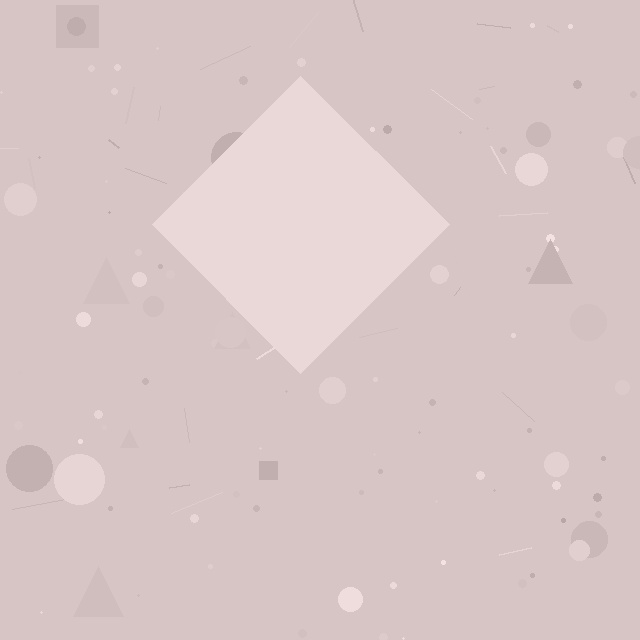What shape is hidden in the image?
A diamond is hidden in the image.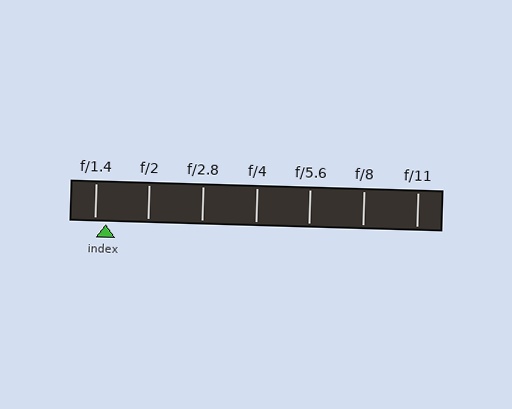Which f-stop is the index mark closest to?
The index mark is closest to f/1.4.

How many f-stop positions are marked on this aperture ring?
There are 7 f-stop positions marked.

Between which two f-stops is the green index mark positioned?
The index mark is between f/1.4 and f/2.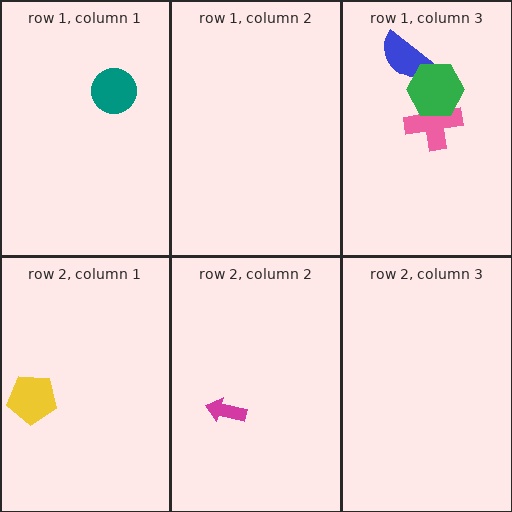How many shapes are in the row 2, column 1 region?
1.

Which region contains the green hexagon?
The row 1, column 3 region.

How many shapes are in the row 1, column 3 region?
3.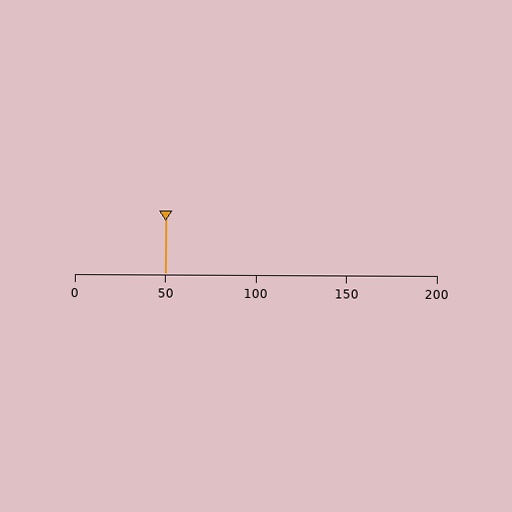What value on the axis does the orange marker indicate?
The marker indicates approximately 50.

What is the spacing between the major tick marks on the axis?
The major ticks are spaced 50 apart.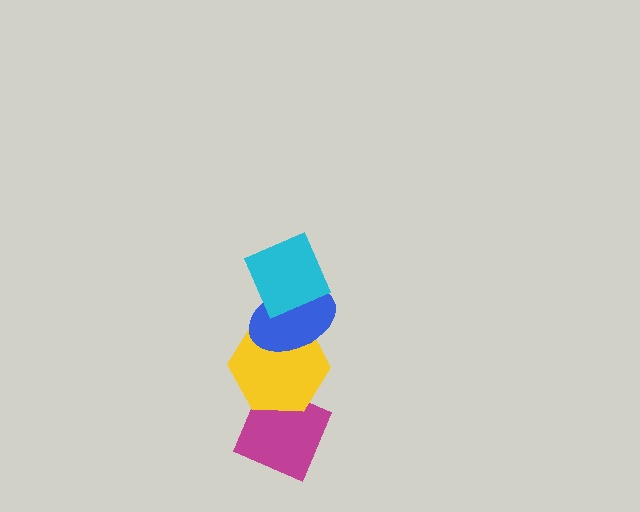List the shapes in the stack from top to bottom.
From top to bottom: the cyan diamond, the blue ellipse, the yellow hexagon, the magenta diamond.